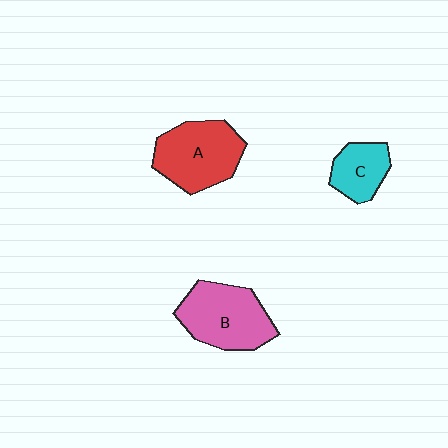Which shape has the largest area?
Shape B (pink).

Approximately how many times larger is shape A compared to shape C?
Approximately 1.8 times.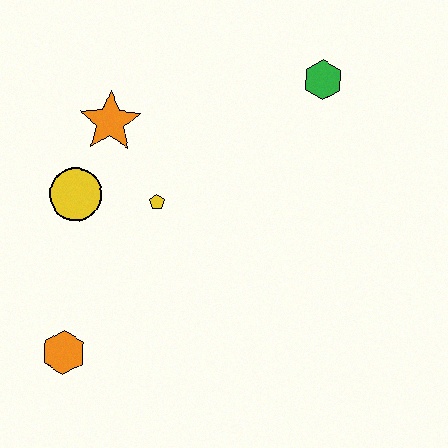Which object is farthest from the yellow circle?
The green hexagon is farthest from the yellow circle.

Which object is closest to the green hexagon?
The yellow pentagon is closest to the green hexagon.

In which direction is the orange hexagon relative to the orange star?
The orange hexagon is below the orange star.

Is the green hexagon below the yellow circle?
No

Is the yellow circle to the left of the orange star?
Yes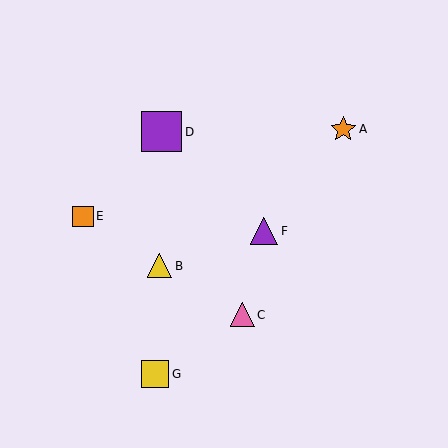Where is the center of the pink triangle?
The center of the pink triangle is at (242, 315).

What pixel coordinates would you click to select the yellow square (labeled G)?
Click at (155, 374) to select the yellow square G.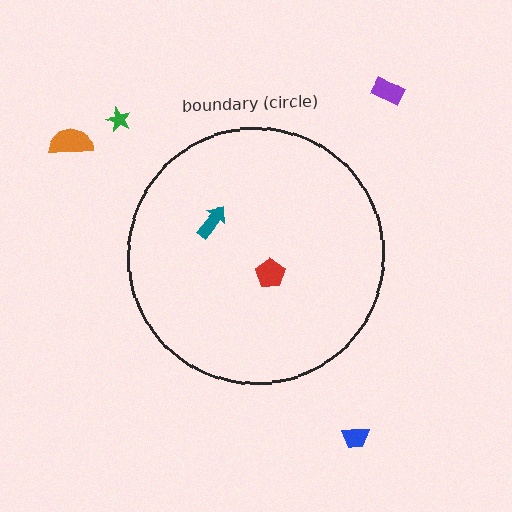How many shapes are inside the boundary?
2 inside, 4 outside.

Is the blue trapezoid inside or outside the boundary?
Outside.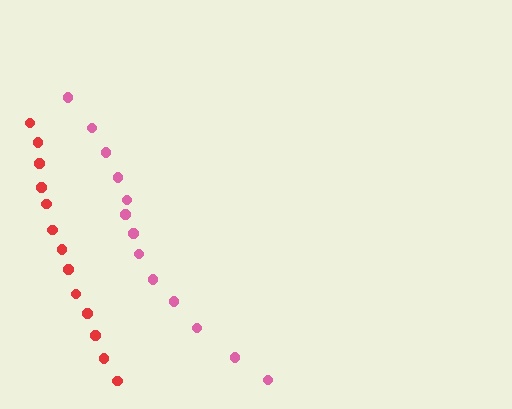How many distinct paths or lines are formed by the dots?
There are 2 distinct paths.